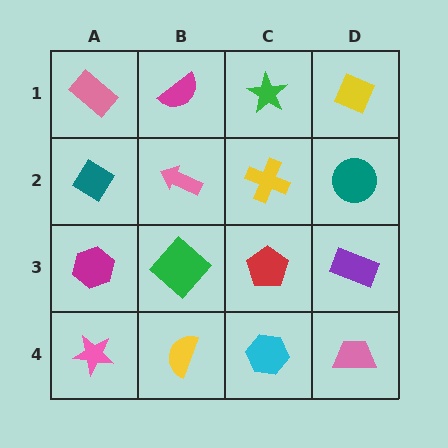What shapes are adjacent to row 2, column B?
A magenta semicircle (row 1, column B), a green diamond (row 3, column B), a teal diamond (row 2, column A), a yellow cross (row 2, column C).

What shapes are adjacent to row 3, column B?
A pink arrow (row 2, column B), a yellow semicircle (row 4, column B), a magenta hexagon (row 3, column A), a red pentagon (row 3, column C).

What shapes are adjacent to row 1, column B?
A pink arrow (row 2, column B), a pink rectangle (row 1, column A), a green star (row 1, column C).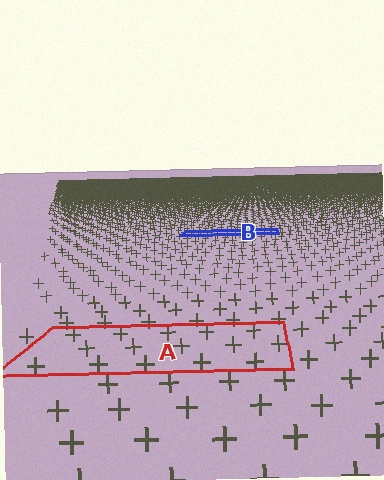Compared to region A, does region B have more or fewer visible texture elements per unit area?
Region B has more texture elements per unit area — they are packed more densely because it is farther away.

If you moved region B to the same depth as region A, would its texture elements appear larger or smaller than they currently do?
They would appear larger. At a closer depth, the same texture elements are projected at a bigger on-screen size.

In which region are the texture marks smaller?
The texture marks are smaller in region B, because it is farther away.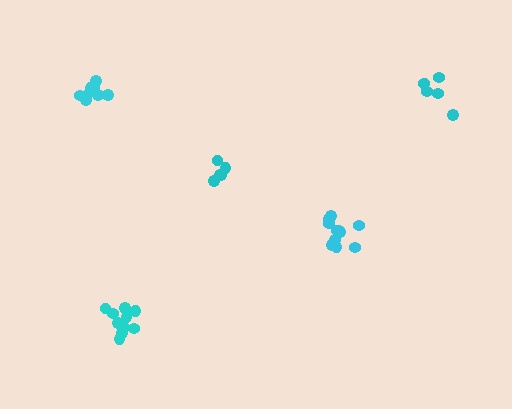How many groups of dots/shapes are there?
There are 5 groups.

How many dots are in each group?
Group 1: 9 dots, Group 2: 10 dots, Group 3: 5 dots, Group 4: 6 dots, Group 5: 11 dots (41 total).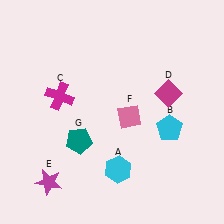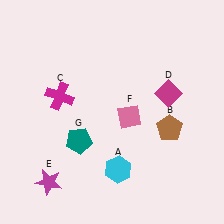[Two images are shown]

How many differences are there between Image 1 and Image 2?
There is 1 difference between the two images.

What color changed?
The pentagon (B) changed from cyan in Image 1 to brown in Image 2.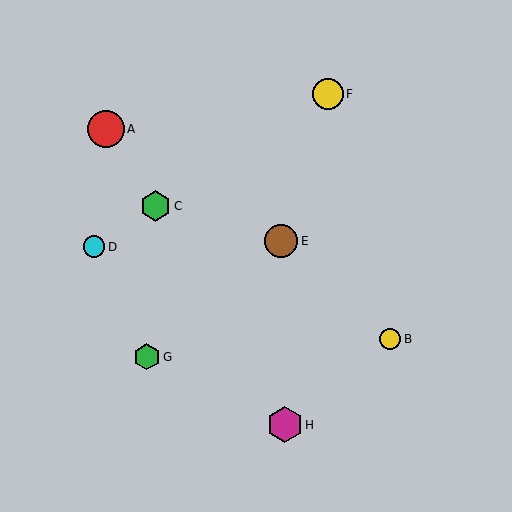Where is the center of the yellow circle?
The center of the yellow circle is at (328, 94).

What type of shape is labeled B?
Shape B is a yellow circle.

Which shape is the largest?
The red circle (labeled A) is the largest.